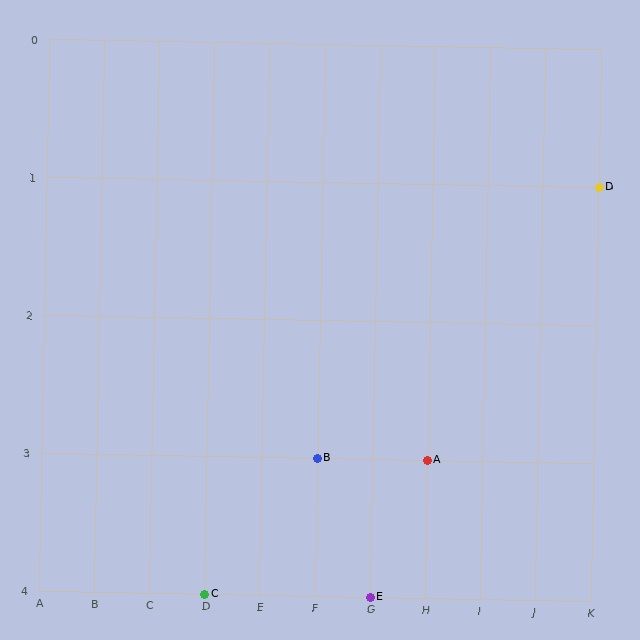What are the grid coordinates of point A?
Point A is at grid coordinates (H, 3).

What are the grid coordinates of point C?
Point C is at grid coordinates (D, 4).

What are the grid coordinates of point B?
Point B is at grid coordinates (F, 3).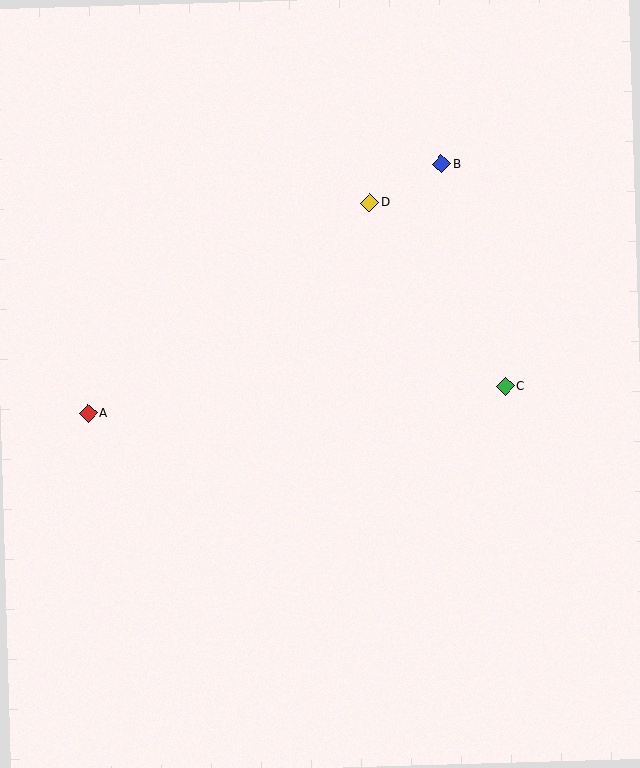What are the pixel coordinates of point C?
Point C is at (505, 386).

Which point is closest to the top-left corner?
Point D is closest to the top-left corner.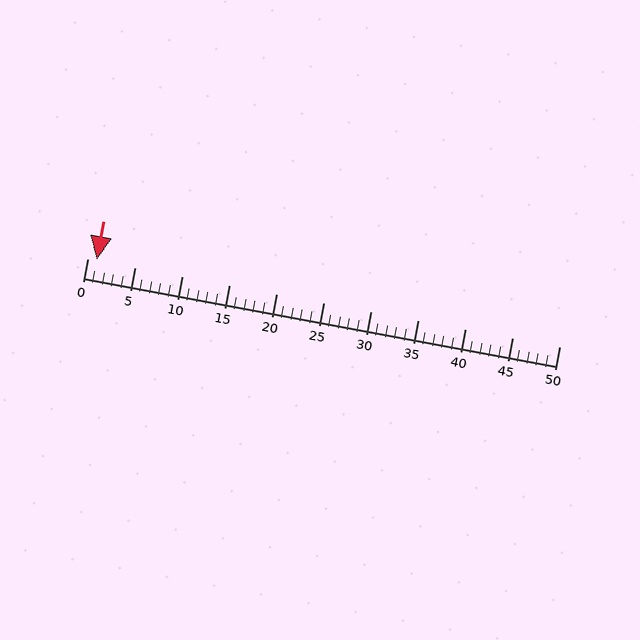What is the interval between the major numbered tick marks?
The major tick marks are spaced 5 units apart.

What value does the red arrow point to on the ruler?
The red arrow points to approximately 1.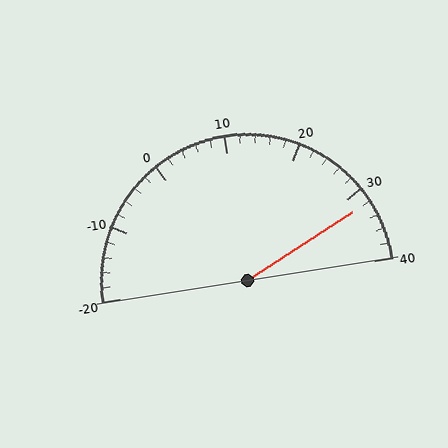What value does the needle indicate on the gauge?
The needle indicates approximately 32.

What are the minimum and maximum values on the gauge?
The gauge ranges from -20 to 40.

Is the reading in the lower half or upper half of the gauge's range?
The reading is in the upper half of the range (-20 to 40).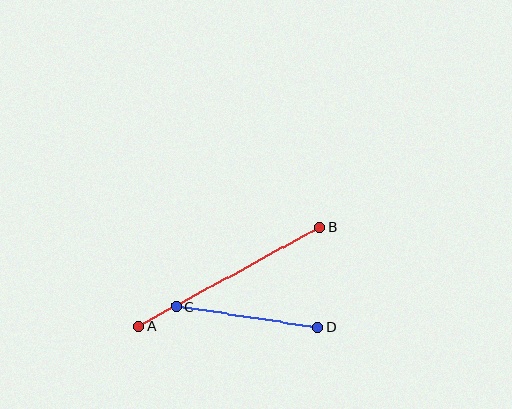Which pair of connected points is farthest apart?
Points A and B are farthest apart.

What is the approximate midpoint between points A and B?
The midpoint is at approximately (229, 277) pixels.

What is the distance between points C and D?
The distance is approximately 143 pixels.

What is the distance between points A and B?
The distance is approximately 206 pixels.